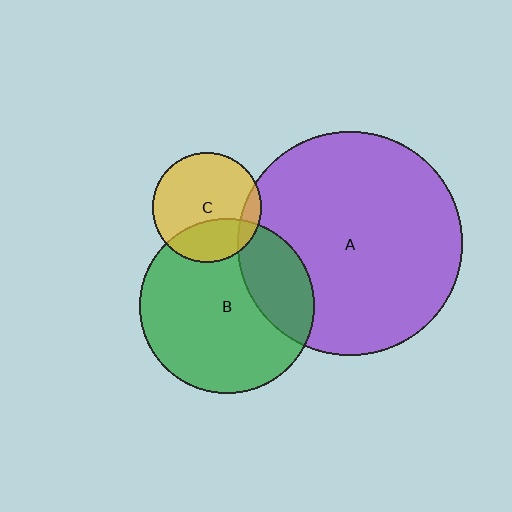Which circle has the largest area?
Circle A (purple).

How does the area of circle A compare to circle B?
Approximately 1.6 times.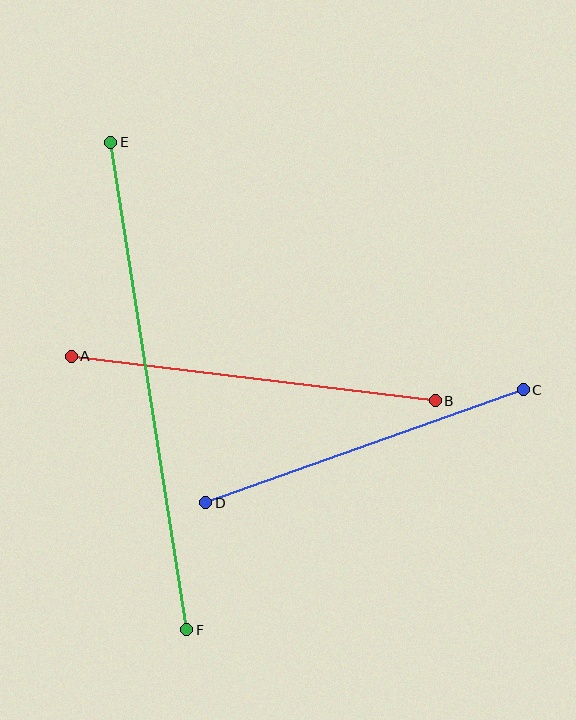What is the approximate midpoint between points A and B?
The midpoint is at approximately (253, 378) pixels.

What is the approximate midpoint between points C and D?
The midpoint is at approximately (365, 446) pixels.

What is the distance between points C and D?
The distance is approximately 337 pixels.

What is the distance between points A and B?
The distance is approximately 367 pixels.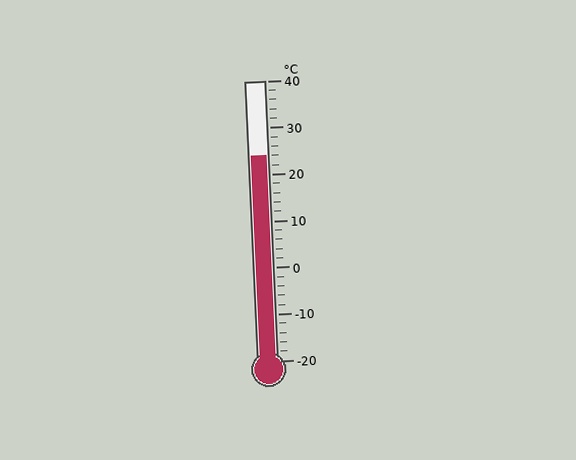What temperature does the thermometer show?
The thermometer shows approximately 24°C.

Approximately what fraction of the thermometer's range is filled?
The thermometer is filled to approximately 75% of its range.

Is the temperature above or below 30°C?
The temperature is below 30°C.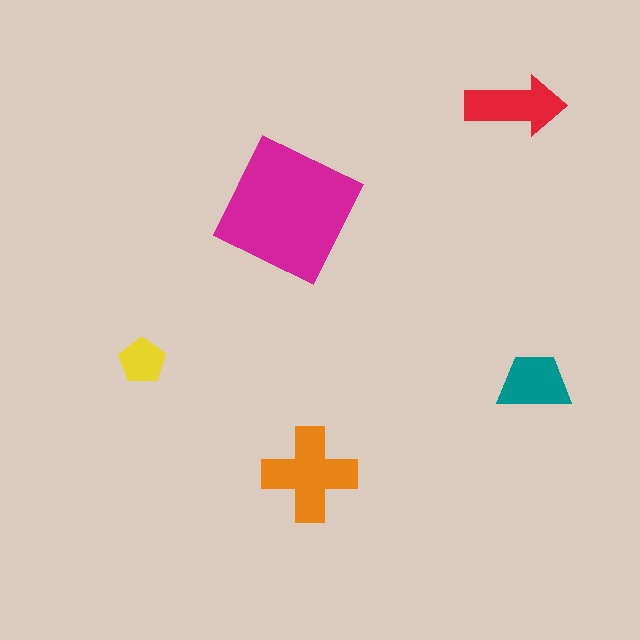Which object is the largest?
The magenta square.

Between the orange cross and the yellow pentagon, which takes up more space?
The orange cross.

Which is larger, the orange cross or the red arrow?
The orange cross.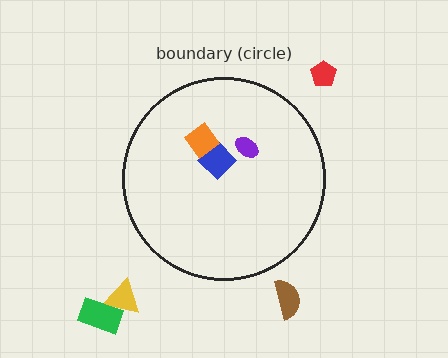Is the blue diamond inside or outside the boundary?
Inside.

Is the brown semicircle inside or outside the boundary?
Outside.